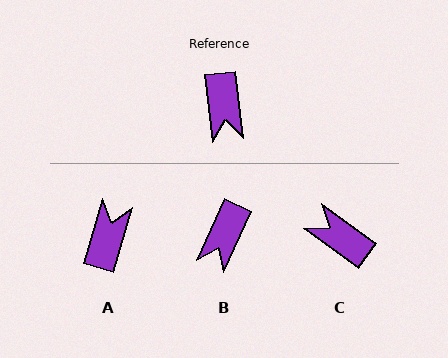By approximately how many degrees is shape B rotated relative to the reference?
Approximately 32 degrees clockwise.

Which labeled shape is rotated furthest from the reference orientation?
A, about 157 degrees away.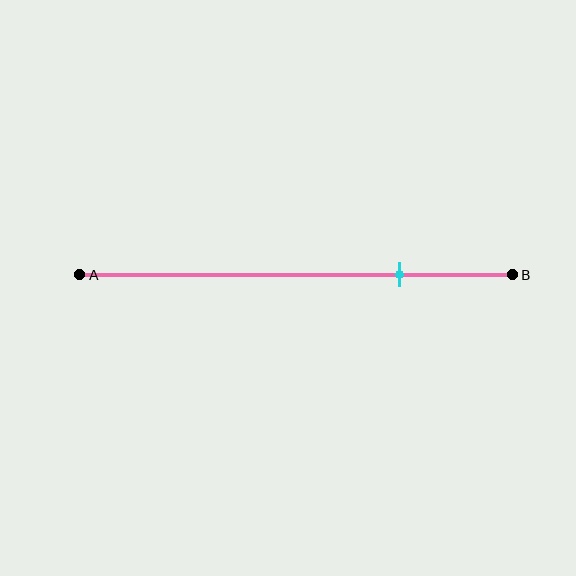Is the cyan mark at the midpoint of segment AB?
No, the mark is at about 75% from A, not at the 50% midpoint.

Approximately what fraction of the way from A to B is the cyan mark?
The cyan mark is approximately 75% of the way from A to B.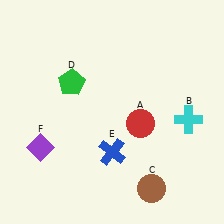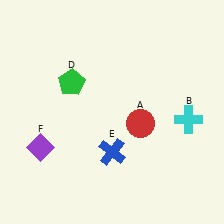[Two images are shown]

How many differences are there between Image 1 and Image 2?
There is 1 difference between the two images.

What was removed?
The brown circle (C) was removed in Image 2.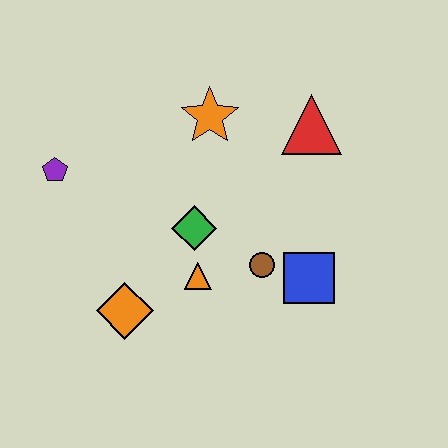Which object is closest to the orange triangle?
The green diamond is closest to the orange triangle.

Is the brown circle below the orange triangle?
No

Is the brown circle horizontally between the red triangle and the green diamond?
Yes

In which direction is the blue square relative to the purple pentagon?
The blue square is to the right of the purple pentagon.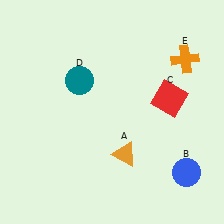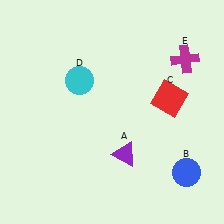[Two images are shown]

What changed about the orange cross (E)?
In Image 1, E is orange. In Image 2, it changed to magenta.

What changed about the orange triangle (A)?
In Image 1, A is orange. In Image 2, it changed to purple.